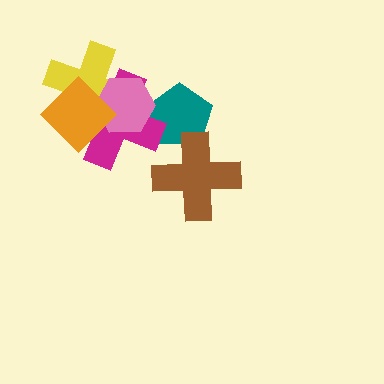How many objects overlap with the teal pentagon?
3 objects overlap with the teal pentagon.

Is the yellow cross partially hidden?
Yes, it is partially covered by another shape.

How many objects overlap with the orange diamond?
3 objects overlap with the orange diamond.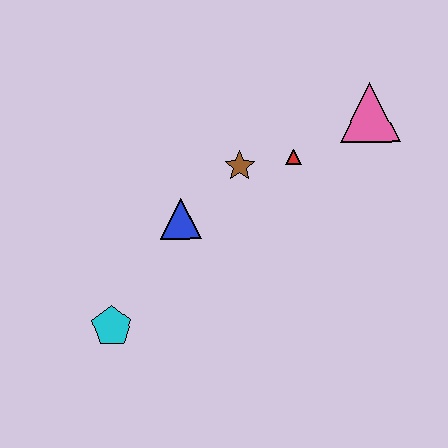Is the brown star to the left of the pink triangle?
Yes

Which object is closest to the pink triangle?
The red triangle is closest to the pink triangle.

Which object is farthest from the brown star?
The cyan pentagon is farthest from the brown star.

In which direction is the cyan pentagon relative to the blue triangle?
The cyan pentagon is below the blue triangle.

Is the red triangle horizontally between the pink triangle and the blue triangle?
Yes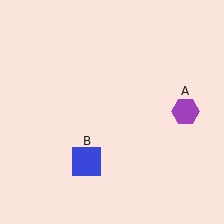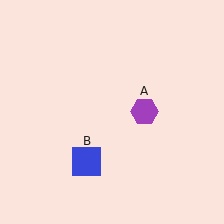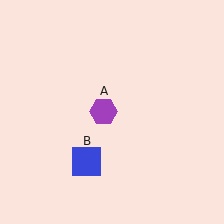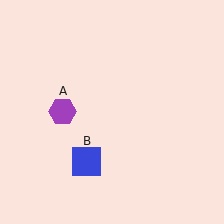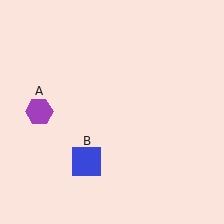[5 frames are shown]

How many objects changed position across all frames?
1 object changed position: purple hexagon (object A).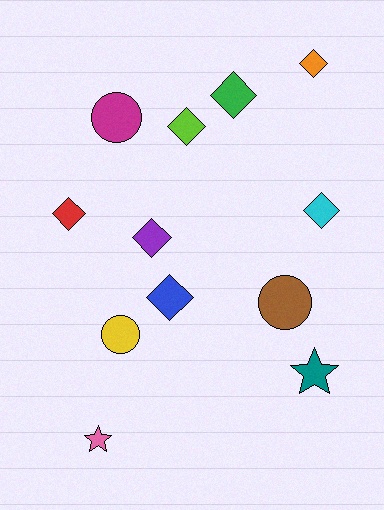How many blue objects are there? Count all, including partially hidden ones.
There is 1 blue object.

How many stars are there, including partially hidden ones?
There are 2 stars.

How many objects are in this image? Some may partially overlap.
There are 12 objects.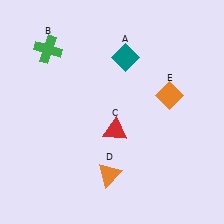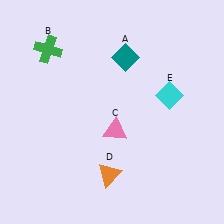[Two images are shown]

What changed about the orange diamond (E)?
In Image 1, E is orange. In Image 2, it changed to cyan.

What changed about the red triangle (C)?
In Image 1, C is red. In Image 2, it changed to pink.